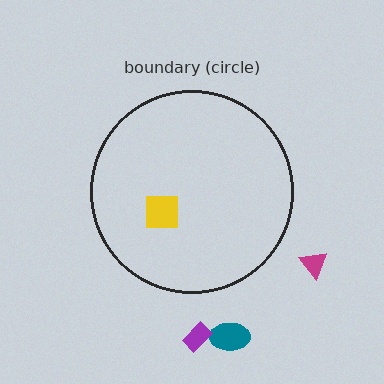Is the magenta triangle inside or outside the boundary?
Outside.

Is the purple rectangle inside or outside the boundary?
Outside.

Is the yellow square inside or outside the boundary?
Inside.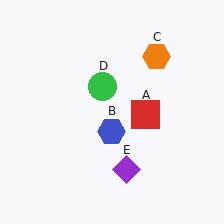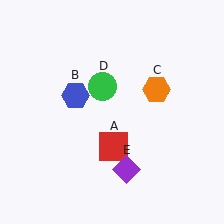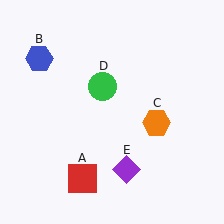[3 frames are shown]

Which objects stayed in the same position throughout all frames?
Green circle (object D) and purple diamond (object E) remained stationary.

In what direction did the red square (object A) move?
The red square (object A) moved down and to the left.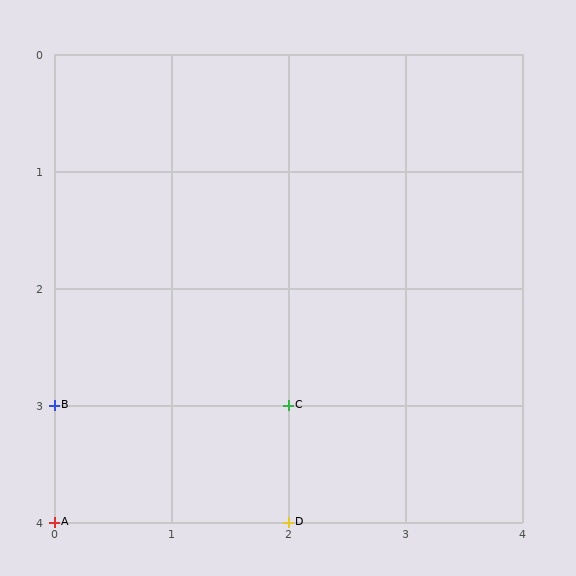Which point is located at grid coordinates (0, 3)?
Point B is at (0, 3).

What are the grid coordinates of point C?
Point C is at grid coordinates (2, 3).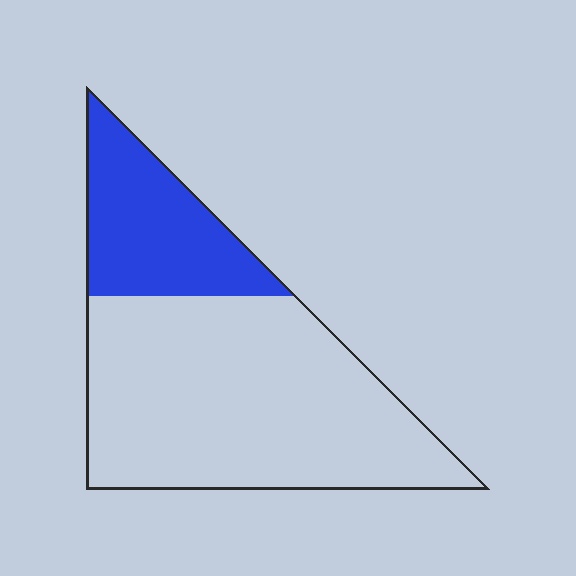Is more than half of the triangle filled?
No.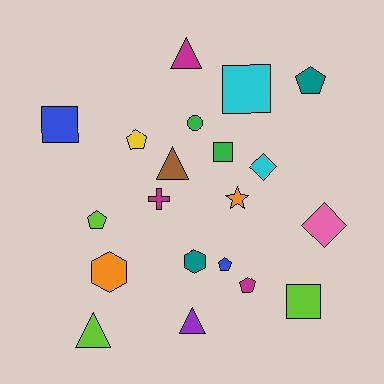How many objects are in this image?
There are 20 objects.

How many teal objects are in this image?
There are 2 teal objects.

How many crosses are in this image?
There is 1 cross.